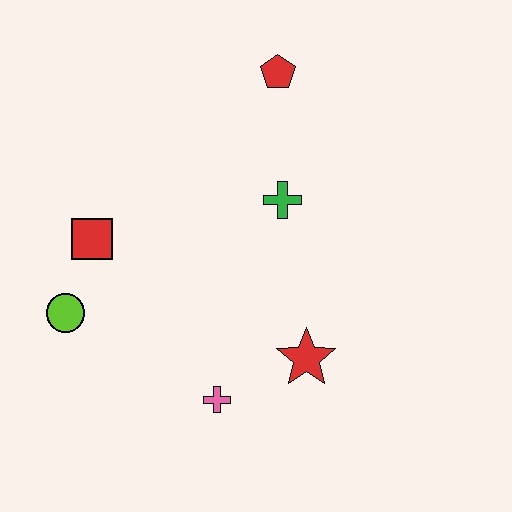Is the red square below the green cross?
Yes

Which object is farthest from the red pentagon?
The pink cross is farthest from the red pentagon.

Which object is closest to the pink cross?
The red star is closest to the pink cross.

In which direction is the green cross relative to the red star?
The green cross is above the red star.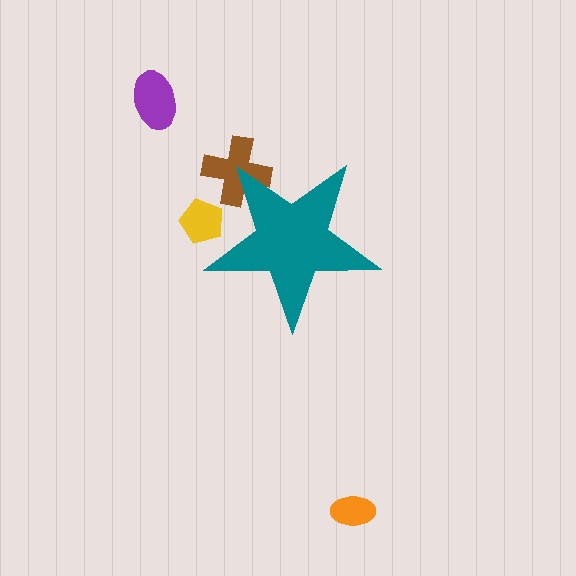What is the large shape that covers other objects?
A teal star.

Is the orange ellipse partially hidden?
No, the orange ellipse is fully visible.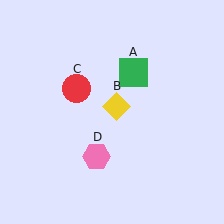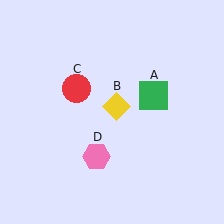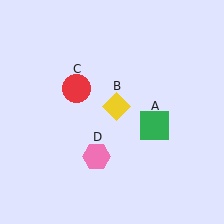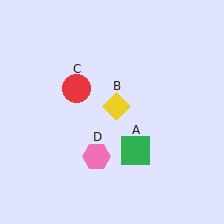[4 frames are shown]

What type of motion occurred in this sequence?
The green square (object A) rotated clockwise around the center of the scene.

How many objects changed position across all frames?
1 object changed position: green square (object A).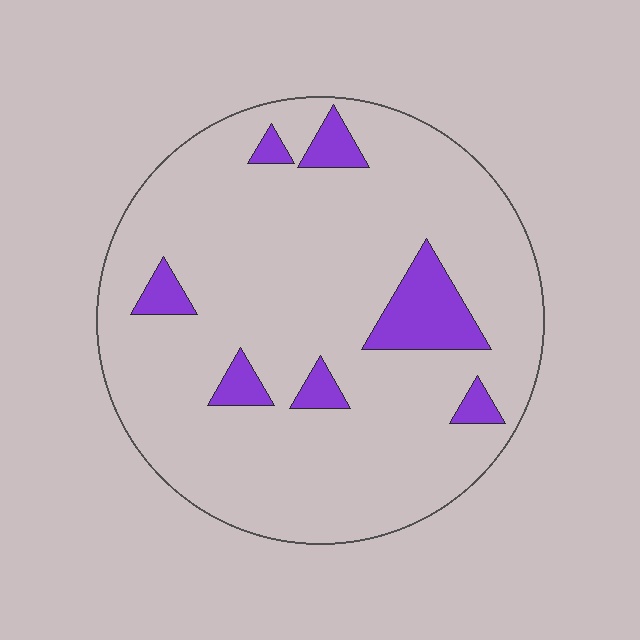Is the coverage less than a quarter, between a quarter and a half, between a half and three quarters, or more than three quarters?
Less than a quarter.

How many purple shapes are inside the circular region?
7.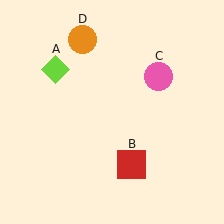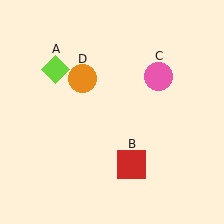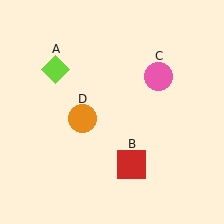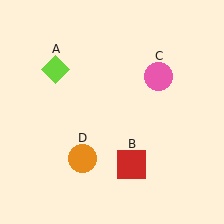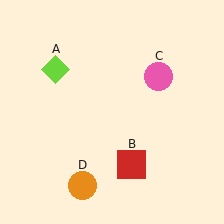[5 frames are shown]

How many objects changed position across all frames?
1 object changed position: orange circle (object D).